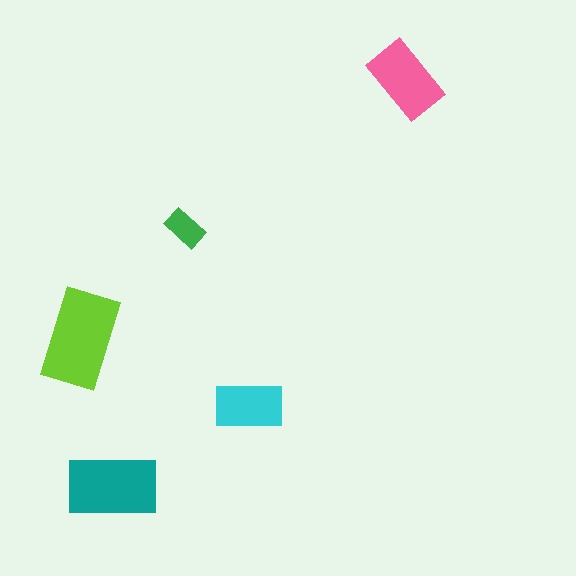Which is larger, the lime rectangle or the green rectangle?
The lime one.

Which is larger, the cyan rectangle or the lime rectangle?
The lime one.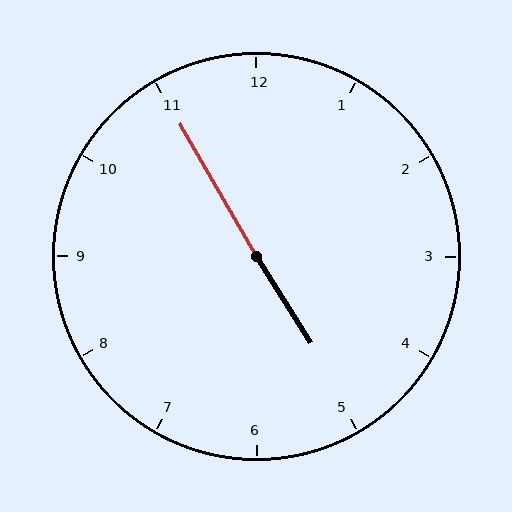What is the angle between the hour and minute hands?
Approximately 178 degrees.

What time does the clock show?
4:55.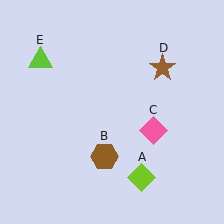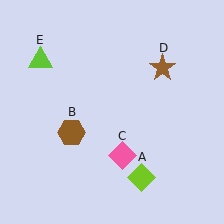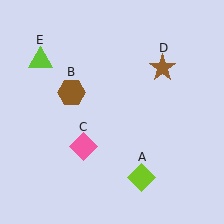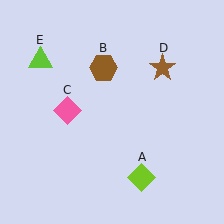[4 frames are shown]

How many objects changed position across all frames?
2 objects changed position: brown hexagon (object B), pink diamond (object C).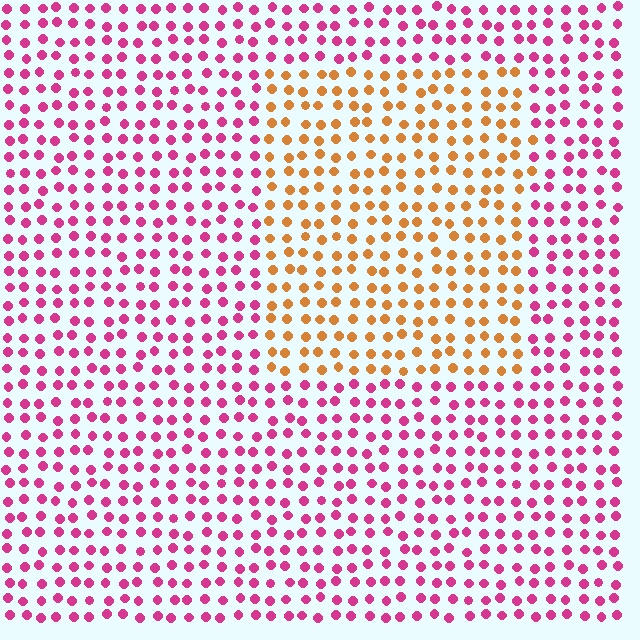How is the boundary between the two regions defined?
The boundary is defined purely by a slight shift in hue (about 63 degrees). Spacing, size, and orientation are identical on both sides.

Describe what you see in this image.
The image is filled with small magenta elements in a uniform arrangement. A rectangle-shaped region is visible where the elements are tinted to a slightly different hue, forming a subtle color boundary.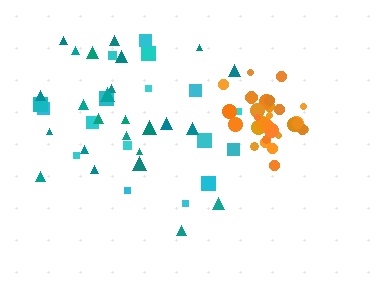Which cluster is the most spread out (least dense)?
Cyan.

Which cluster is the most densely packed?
Orange.